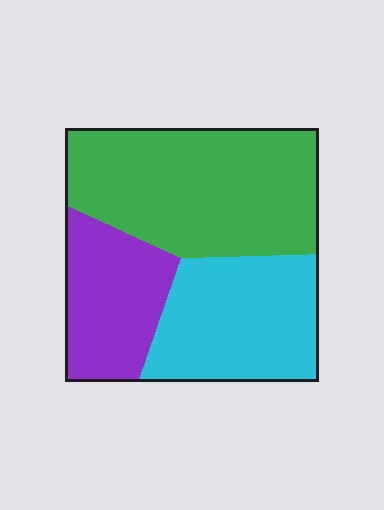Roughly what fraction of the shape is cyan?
Cyan takes up about one third (1/3) of the shape.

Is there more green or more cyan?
Green.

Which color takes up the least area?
Purple, at roughly 25%.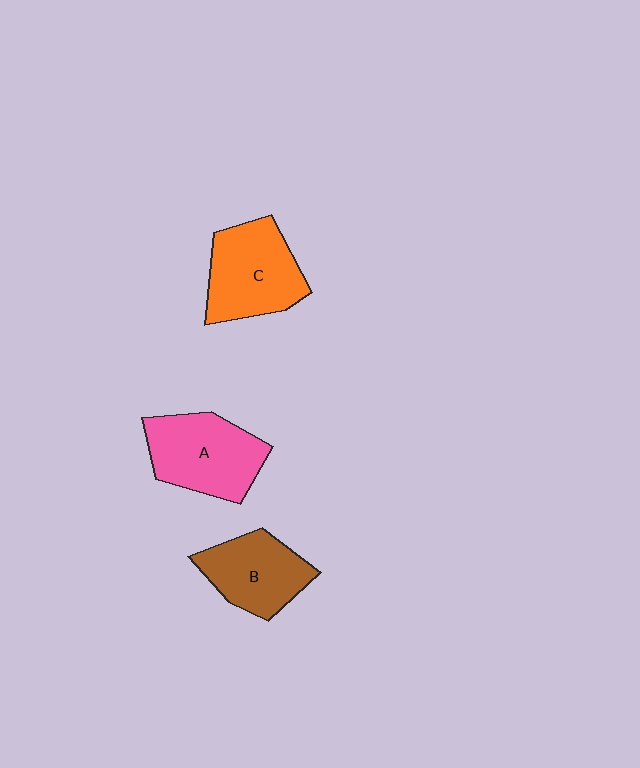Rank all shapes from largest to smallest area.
From largest to smallest: A (pink), C (orange), B (brown).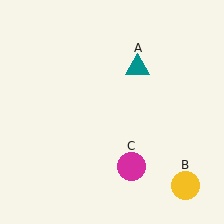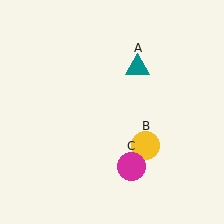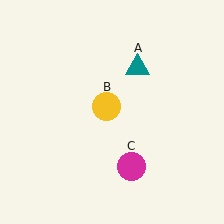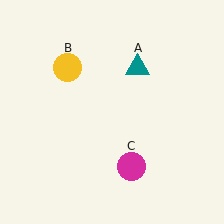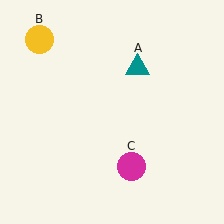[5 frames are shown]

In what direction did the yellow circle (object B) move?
The yellow circle (object B) moved up and to the left.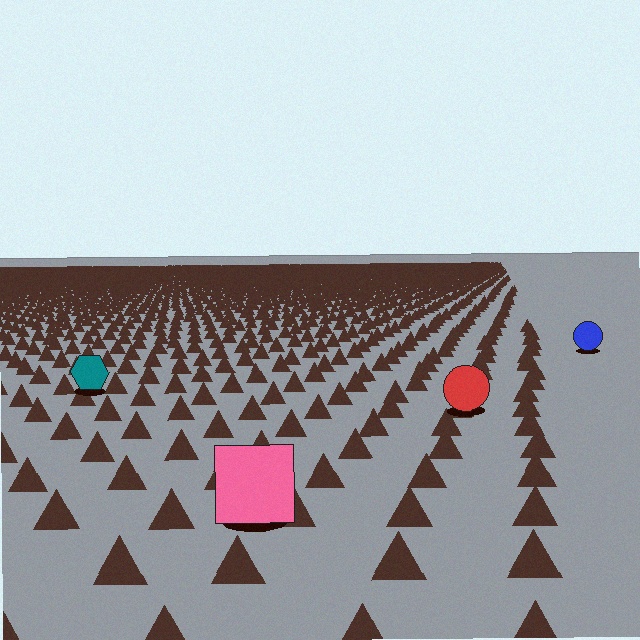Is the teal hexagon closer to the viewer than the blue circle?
Yes. The teal hexagon is closer — you can tell from the texture gradient: the ground texture is coarser near it.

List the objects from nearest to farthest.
From nearest to farthest: the pink square, the red circle, the teal hexagon, the blue circle.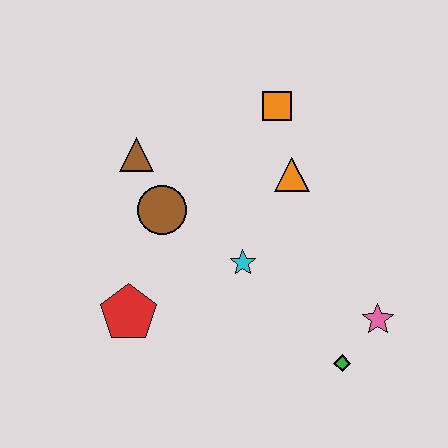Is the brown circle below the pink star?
No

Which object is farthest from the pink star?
The brown triangle is farthest from the pink star.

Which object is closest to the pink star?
The green diamond is closest to the pink star.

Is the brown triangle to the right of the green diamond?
No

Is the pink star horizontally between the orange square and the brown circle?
No